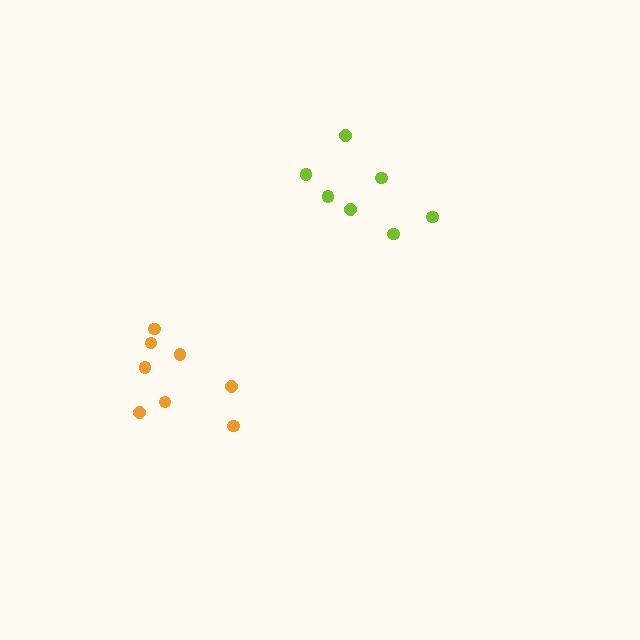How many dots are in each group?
Group 1: 8 dots, Group 2: 7 dots (15 total).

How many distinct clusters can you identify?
There are 2 distinct clusters.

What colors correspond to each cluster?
The clusters are colored: orange, lime.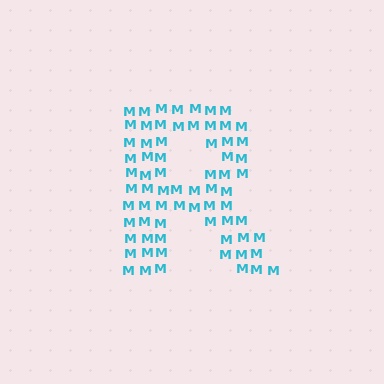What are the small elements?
The small elements are letter M's.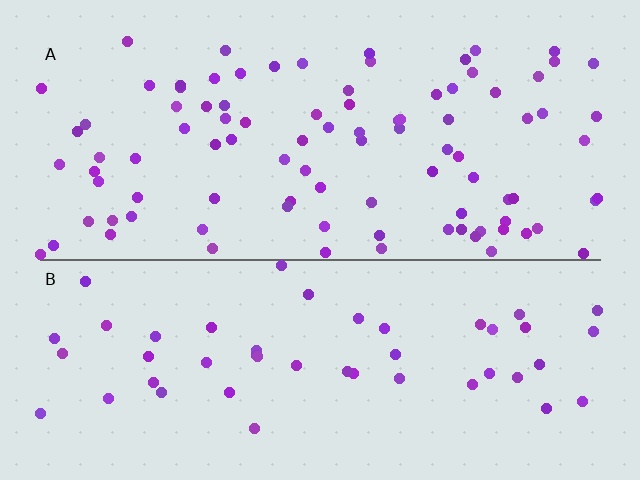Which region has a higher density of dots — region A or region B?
A (the top).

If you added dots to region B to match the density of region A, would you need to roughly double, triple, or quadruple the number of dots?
Approximately double.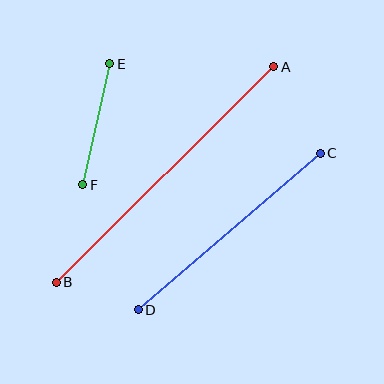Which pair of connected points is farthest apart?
Points A and B are farthest apart.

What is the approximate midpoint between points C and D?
The midpoint is at approximately (229, 232) pixels.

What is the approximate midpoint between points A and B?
The midpoint is at approximately (165, 175) pixels.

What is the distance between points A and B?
The distance is approximately 306 pixels.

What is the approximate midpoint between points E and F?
The midpoint is at approximately (96, 124) pixels.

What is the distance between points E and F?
The distance is approximately 124 pixels.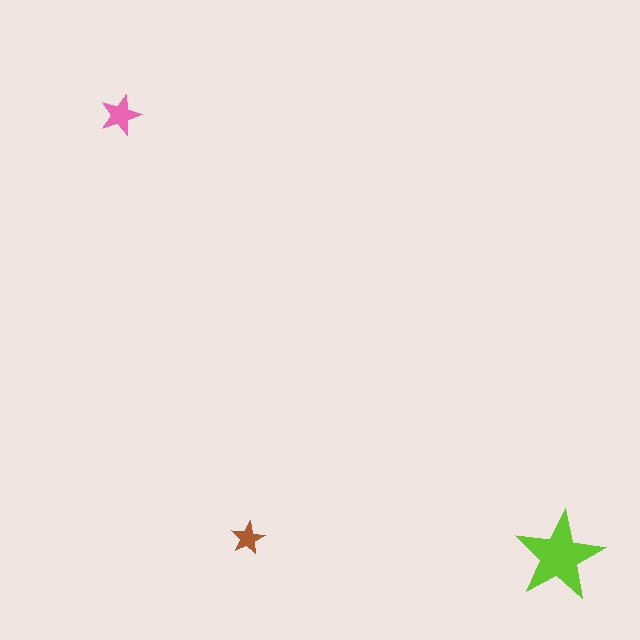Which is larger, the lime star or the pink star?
The lime one.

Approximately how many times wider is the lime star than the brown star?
About 2.5 times wider.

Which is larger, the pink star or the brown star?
The pink one.